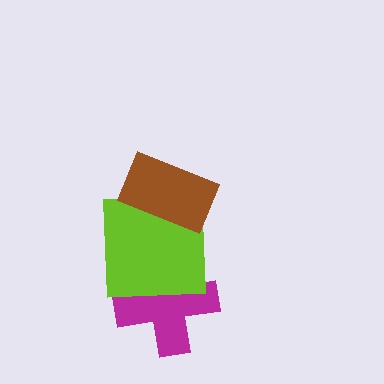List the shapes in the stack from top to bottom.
From top to bottom: the brown rectangle, the lime square, the magenta cross.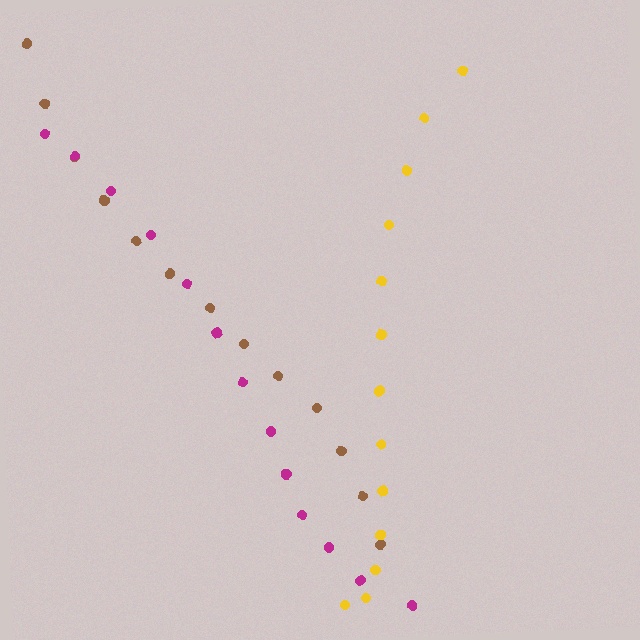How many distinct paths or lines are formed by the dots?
There are 3 distinct paths.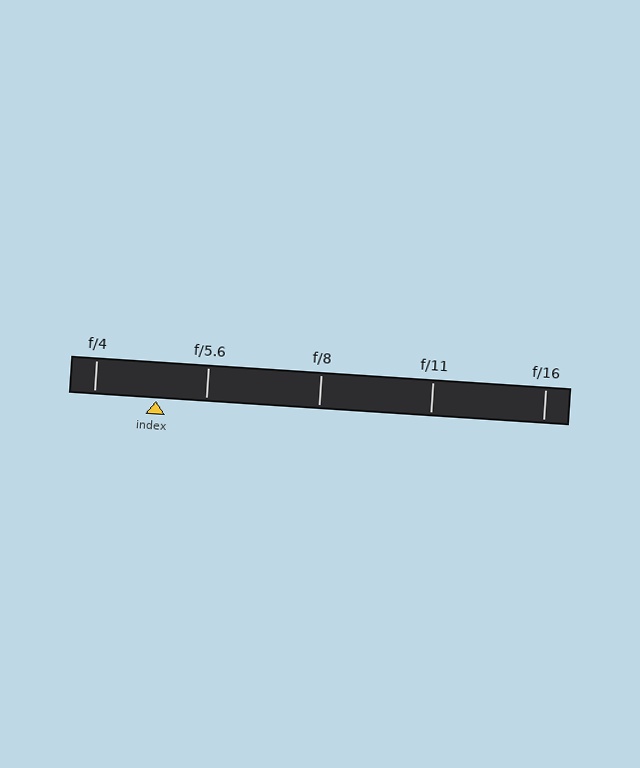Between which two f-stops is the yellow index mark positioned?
The index mark is between f/4 and f/5.6.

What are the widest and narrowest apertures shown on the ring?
The widest aperture shown is f/4 and the narrowest is f/16.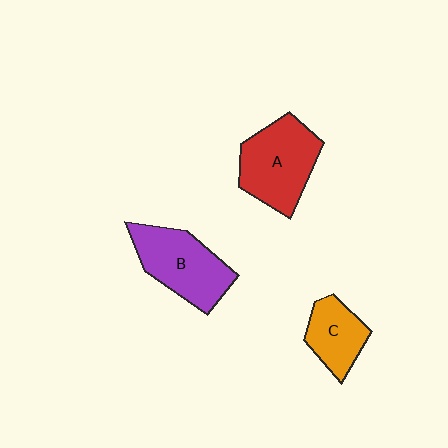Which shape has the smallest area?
Shape C (orange).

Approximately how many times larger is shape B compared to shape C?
Approximately 1.6 times.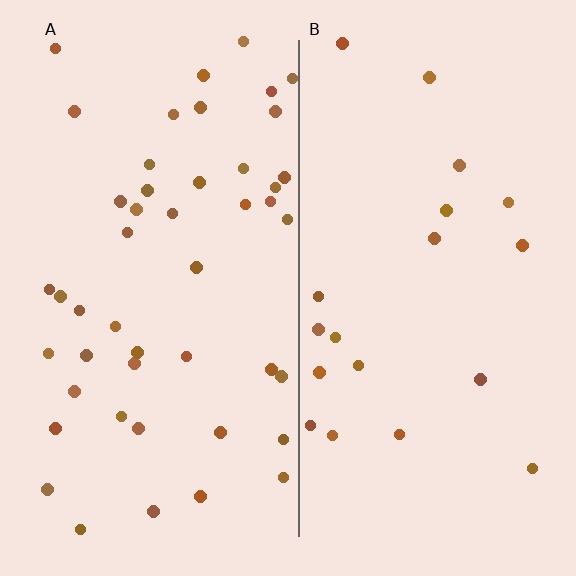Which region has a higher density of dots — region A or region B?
A (the left).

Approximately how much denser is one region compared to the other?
Approximately 2.4× — region A over region B.